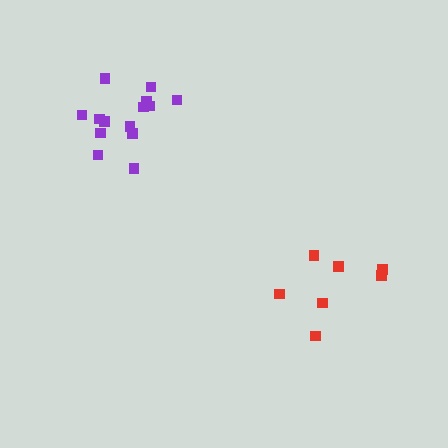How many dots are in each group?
Group 1: 14 dots, Group 2: 8 dots (22 total).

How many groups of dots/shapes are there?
There are 2 groups.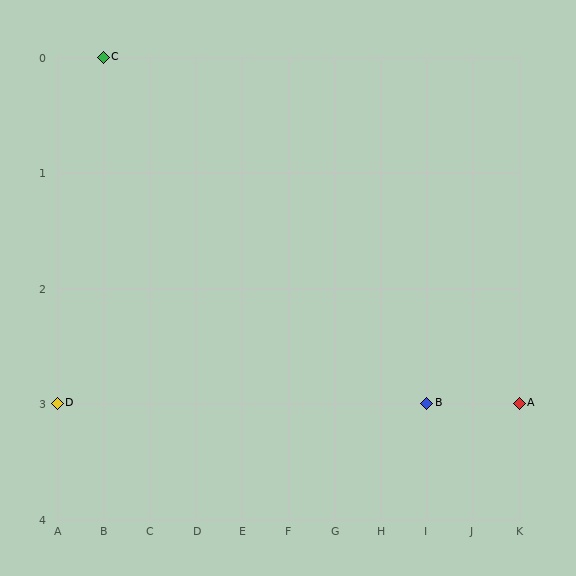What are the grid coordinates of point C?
Point C is at grid coordinates (B, 0).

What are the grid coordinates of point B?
Point B is at grid coordinates (I, 3).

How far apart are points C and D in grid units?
Points C and D are 1 column and 3 rows apart (about 3.2 grid units diagonally).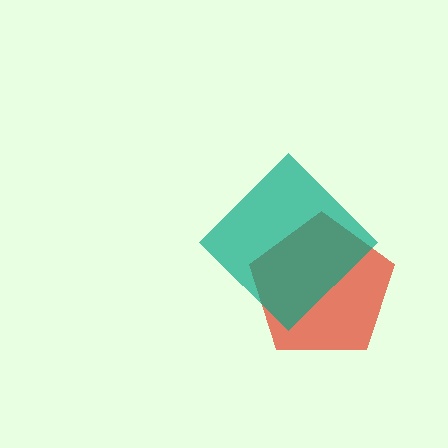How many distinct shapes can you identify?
There are 2 distinct shapes: a red pentagon, a teal diamond.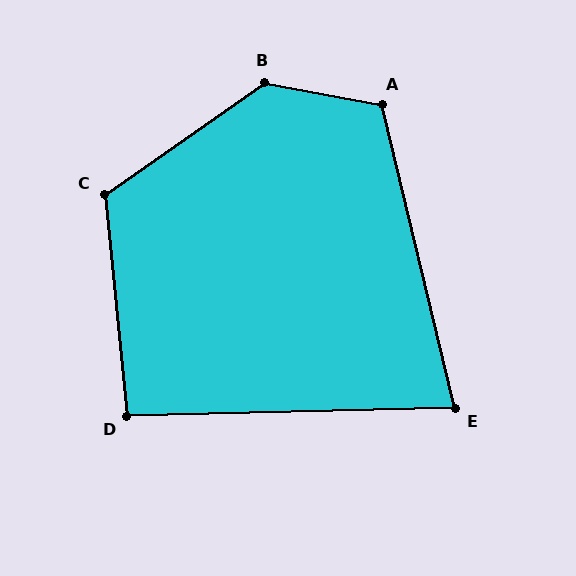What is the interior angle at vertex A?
Approximately 114 degrees (obtuse).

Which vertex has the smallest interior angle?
E, at approximately 78 degrees.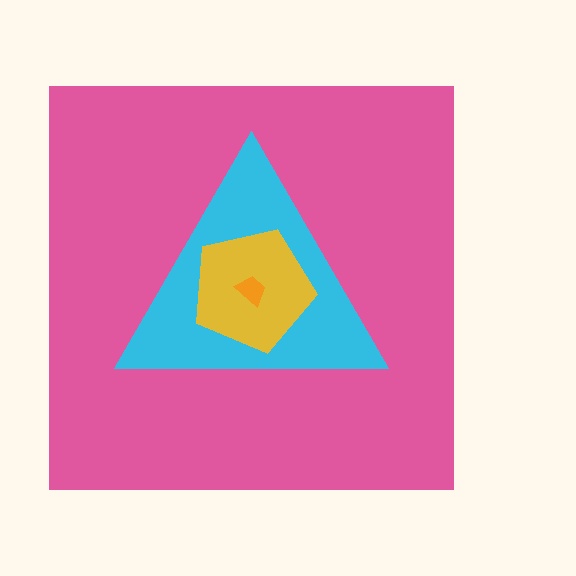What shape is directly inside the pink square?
The cyan triangle.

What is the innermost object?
The orange trapezoid.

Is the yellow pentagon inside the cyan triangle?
Yes.